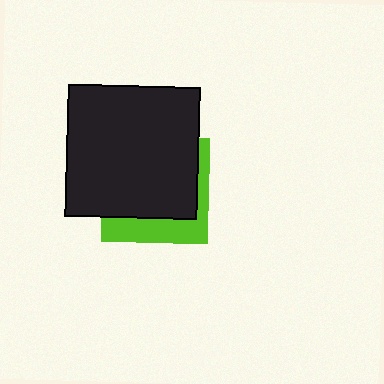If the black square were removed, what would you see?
You would see the complete lime square.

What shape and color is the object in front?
The object in front is a black square.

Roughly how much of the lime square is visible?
A small part of it is visible (roughly 31%).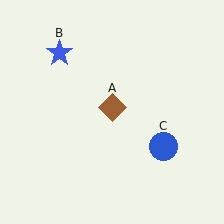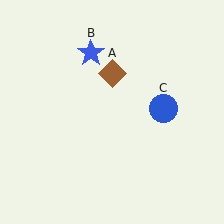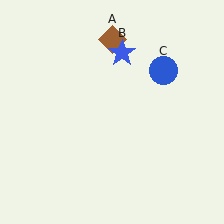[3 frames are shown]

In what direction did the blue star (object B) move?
The blue star (object B) moved right.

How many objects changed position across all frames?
3 objects changed position: brown diamond (object A), blue star (object B), blue circle (object C).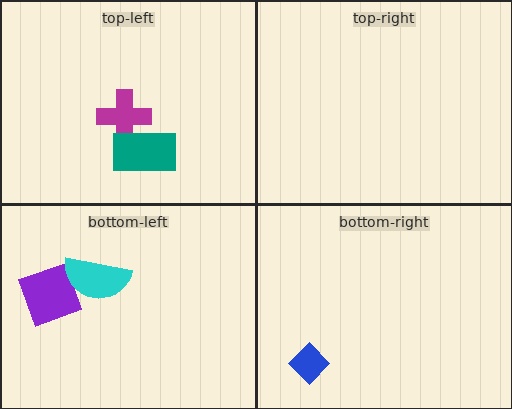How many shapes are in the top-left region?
2.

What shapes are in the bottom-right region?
The blue diamond.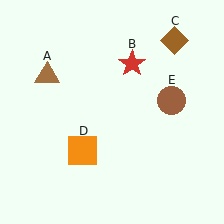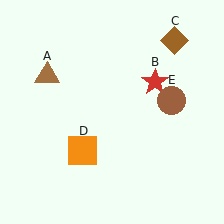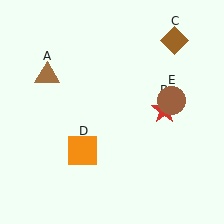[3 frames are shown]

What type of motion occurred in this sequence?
The red star (object B) rotated clockwise around the center of the scene.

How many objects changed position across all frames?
1 object changed position: red star (object B).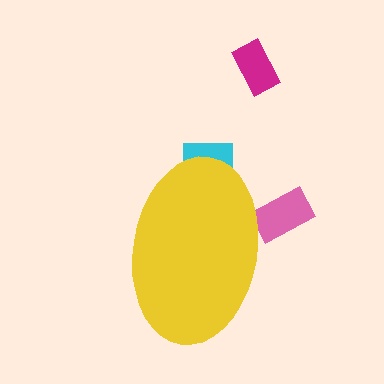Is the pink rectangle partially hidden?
Yes, the pink rectangle is partially hidden behind the yellow ellipse.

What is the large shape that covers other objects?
A yellow ellipse.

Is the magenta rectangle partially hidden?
No, the magenta rectangle is fully visible.